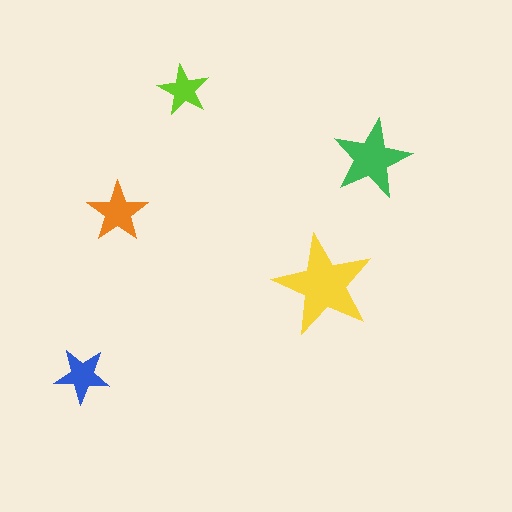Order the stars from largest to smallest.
the yellow one, the green one, the orange one, the blue one, the lime one.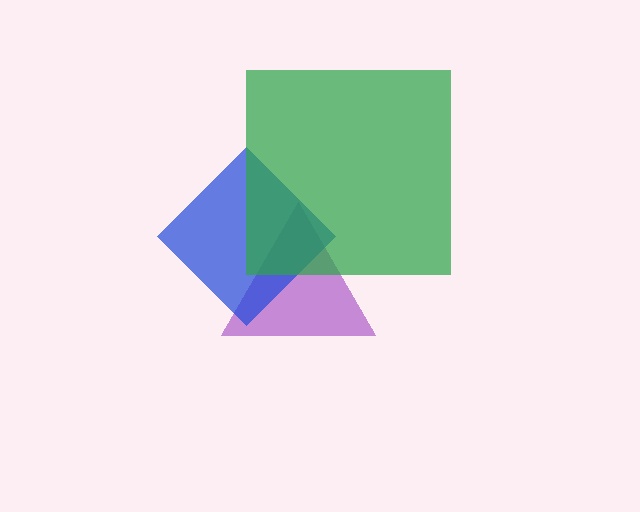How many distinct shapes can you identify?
There are 3 distinct shapes: a purple triangle, a blue diamond, a green square.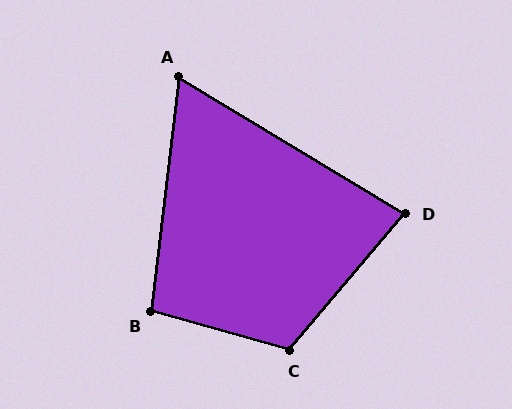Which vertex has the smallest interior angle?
A, at approximately 66 degrees.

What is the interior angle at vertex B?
Approximately 99 degrees (obtuse).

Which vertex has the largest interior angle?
C, at approximately 114 degrees.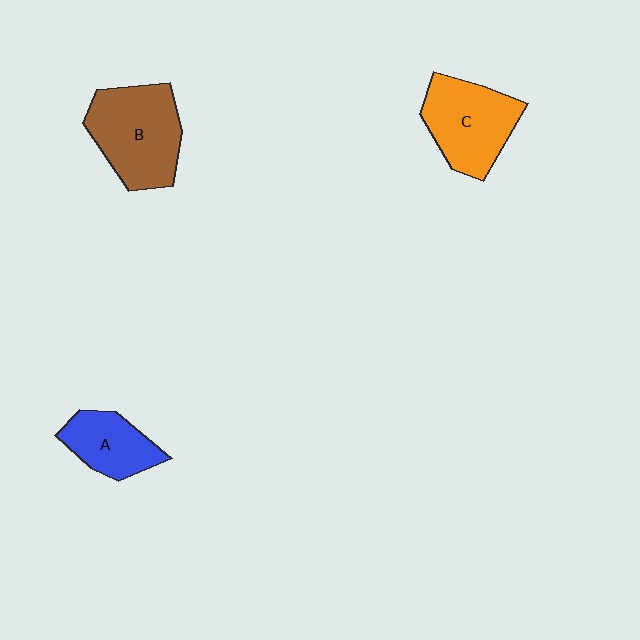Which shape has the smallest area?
Shape A (blue).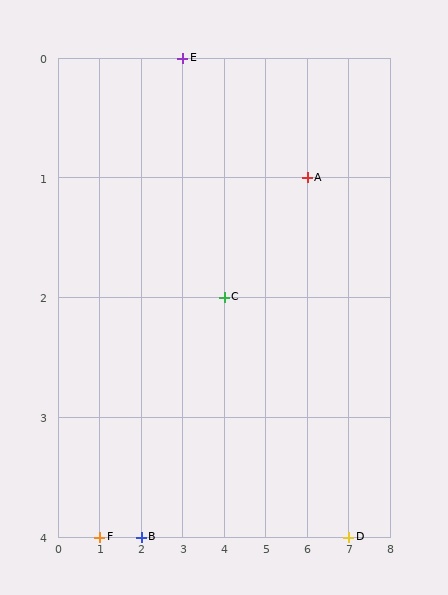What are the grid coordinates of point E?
Point E is at grid coordinates (3, 0).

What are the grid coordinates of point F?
Point F is at grid coordinates (1, 4).